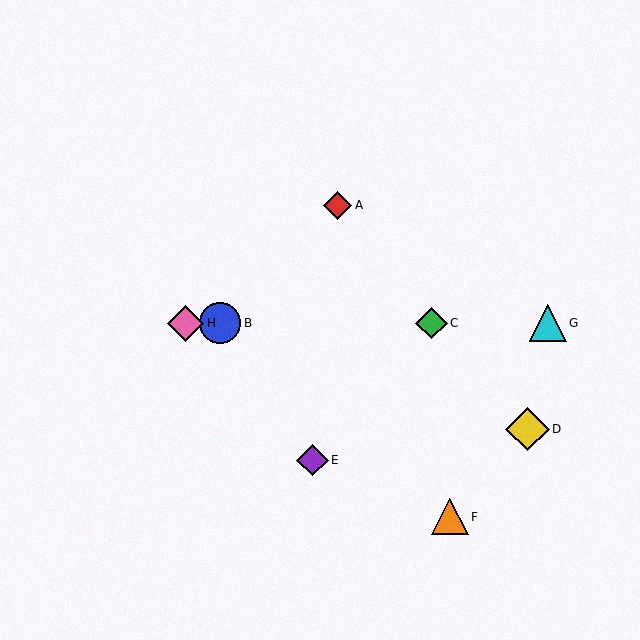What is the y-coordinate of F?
Object F is at y≈517.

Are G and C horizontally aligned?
Yes, both are at y≈323.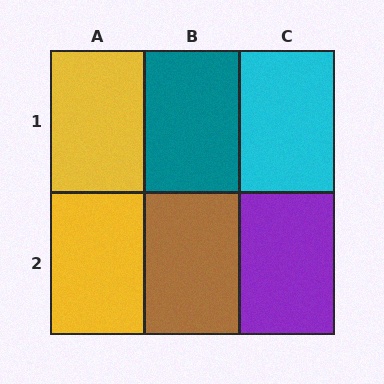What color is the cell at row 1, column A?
Yellow.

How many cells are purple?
1 cell is purple.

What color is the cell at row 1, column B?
Teal.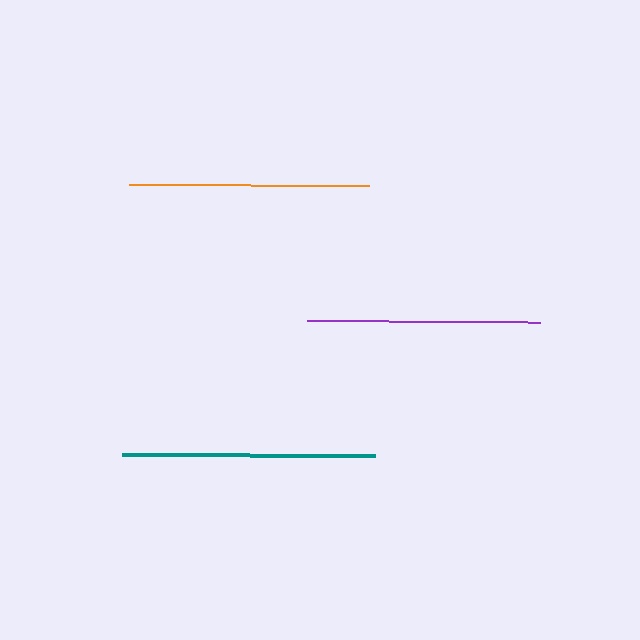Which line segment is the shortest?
The purple line is the shortest at approximately 233 pixels.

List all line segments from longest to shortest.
From longest to shortest: teal, orange, purple.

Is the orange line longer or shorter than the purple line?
The orange line is longer than the purple line.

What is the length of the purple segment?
The purple segment is approximately 233 pixels long.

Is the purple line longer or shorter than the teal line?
The teal line is longer than the purple line.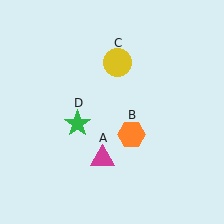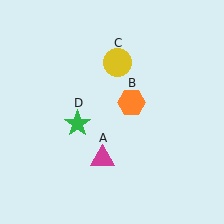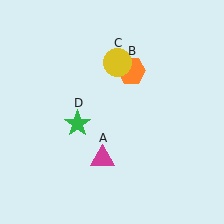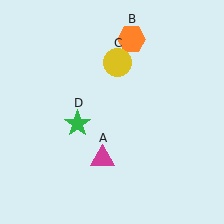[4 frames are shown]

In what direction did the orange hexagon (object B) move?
The orange hexagon (object B) moved up.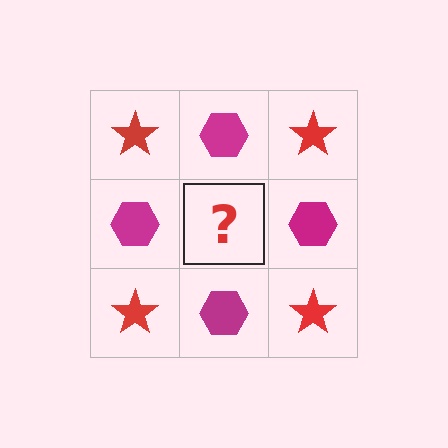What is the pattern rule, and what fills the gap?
The rule is that it alternates red star and magenta hexagon in a checkerboard pattern. The gap should be filled with a red star.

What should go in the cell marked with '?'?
The missing cell should contain a red star.